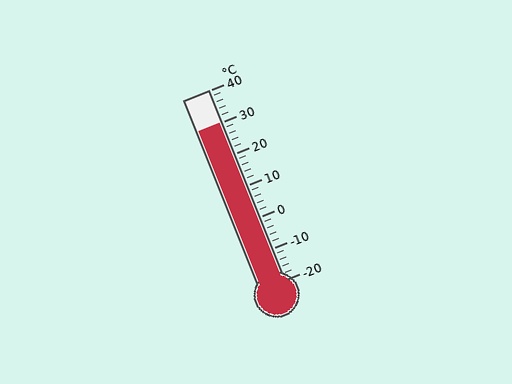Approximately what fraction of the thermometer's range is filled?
The thermometer is filled to approximately 85% of its range.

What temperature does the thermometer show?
The thermometer shows approximately 30°C.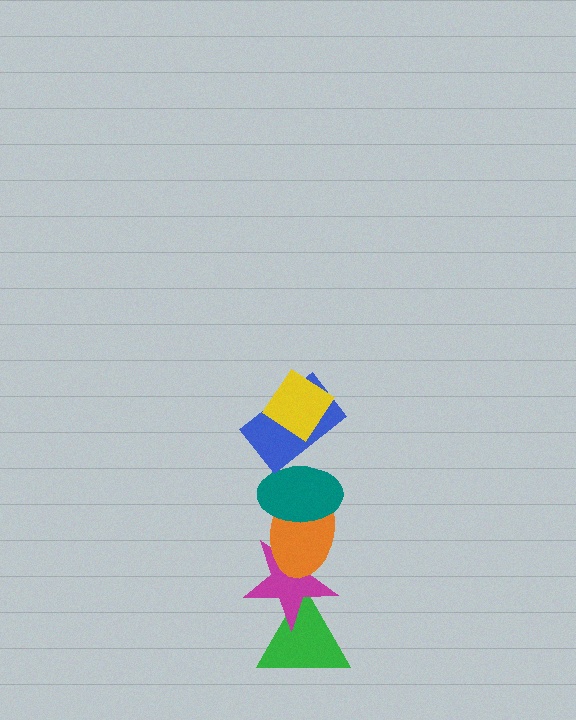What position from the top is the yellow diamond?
The yellow diamond is 1st from the top.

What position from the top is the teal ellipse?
The teal ellipse is 3rd from the top.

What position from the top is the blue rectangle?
The blue rectangle is 2nd from the top.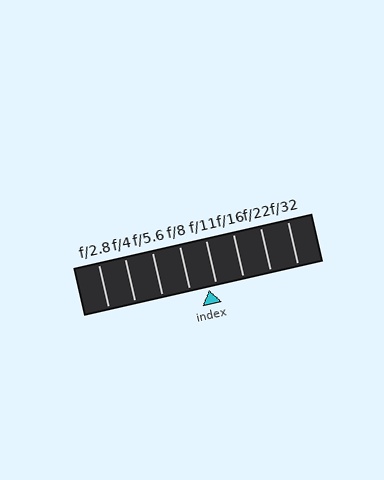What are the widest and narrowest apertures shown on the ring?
The widest aperture shown is f/2.8 and the narrowest is f/32.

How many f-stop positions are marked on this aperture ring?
There are 8 f-stop positions marked.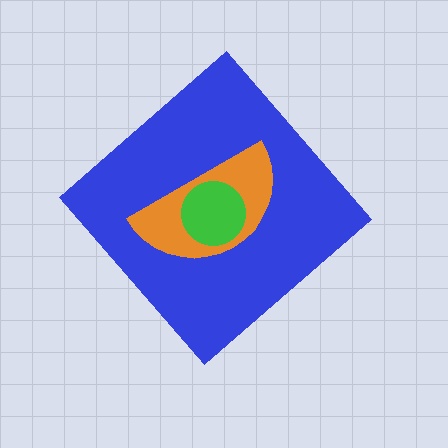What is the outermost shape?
The blue diamond.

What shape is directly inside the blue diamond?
The orange semicircle.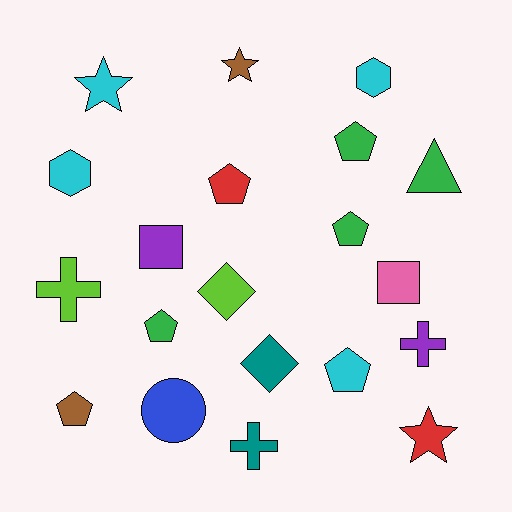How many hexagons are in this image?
There are 2 hexagons.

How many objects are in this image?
There are 20 objects.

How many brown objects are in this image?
There are 2 brown objects.